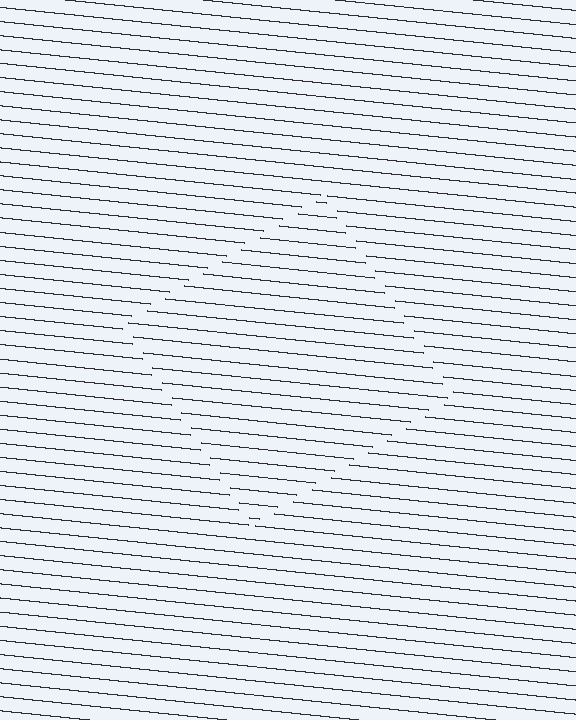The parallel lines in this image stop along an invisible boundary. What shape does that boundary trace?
An illusory square. The interior of the shape contains the same grating, shifted by half a period — the contour is defined by the phase discontinuity where line-ends from the inner and outer gratings abut.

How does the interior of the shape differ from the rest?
The interior of the shape contains the same grating, shifted by half a period — the contour is defined by the phase discontinuity where line-ends from the inner and outer gratings abut.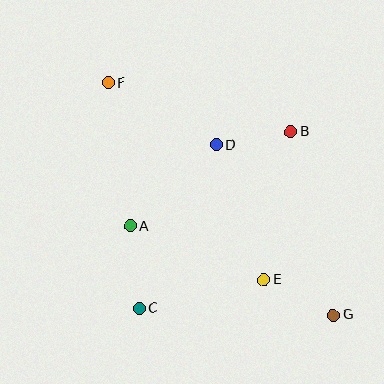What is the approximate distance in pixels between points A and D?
The distance between A and D is approximately 119 pixels.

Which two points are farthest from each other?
Points F and G are farthest from each other.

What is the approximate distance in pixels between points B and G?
The distance between B and G is approximately 189 pixels.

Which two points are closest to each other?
Points B and D are closest to each other.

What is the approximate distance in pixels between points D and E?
The distance between D and E is approximately 143 pixels.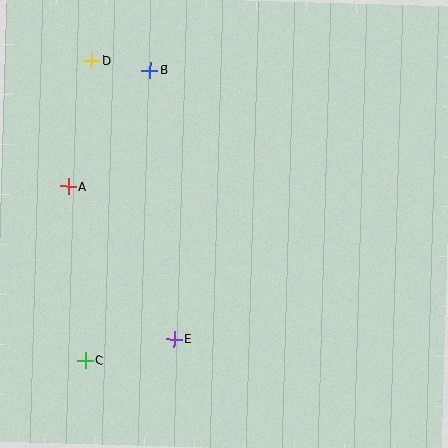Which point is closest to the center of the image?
Point E at (174, 339) is closest to the center.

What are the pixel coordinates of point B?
Point B is at (150, 70).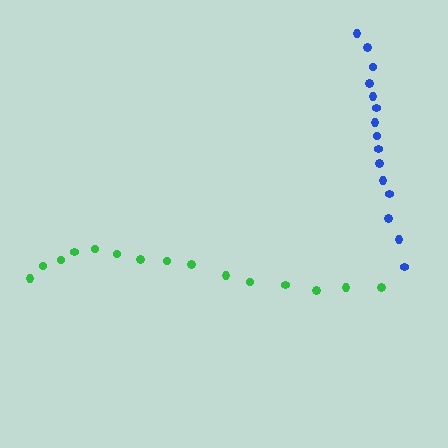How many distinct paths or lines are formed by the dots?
There are 2 distinct paths.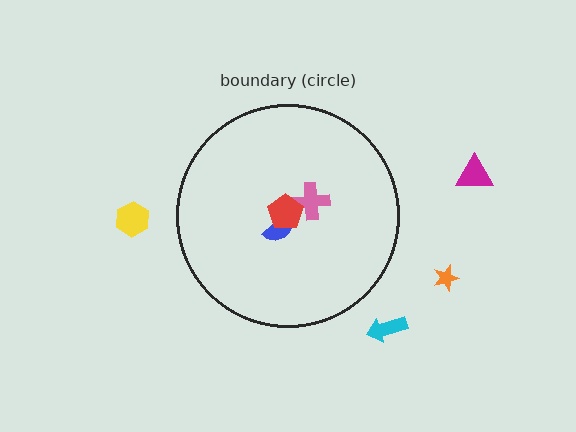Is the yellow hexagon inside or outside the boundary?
Outside.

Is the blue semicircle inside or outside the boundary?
Inside.